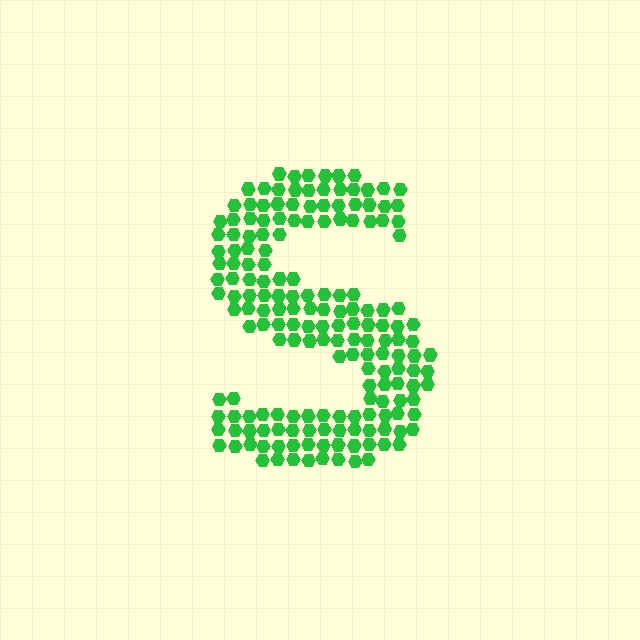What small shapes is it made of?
It is made of small hexagons.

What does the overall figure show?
The overall figure shows the letter S.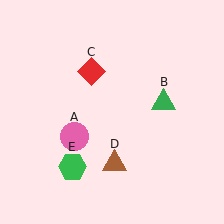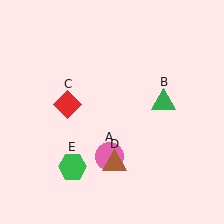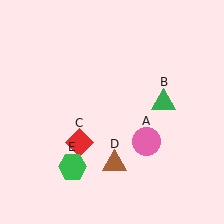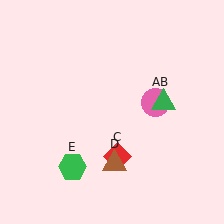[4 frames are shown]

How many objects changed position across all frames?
2 objects changed position: pink circle (object A), red diamond (object C).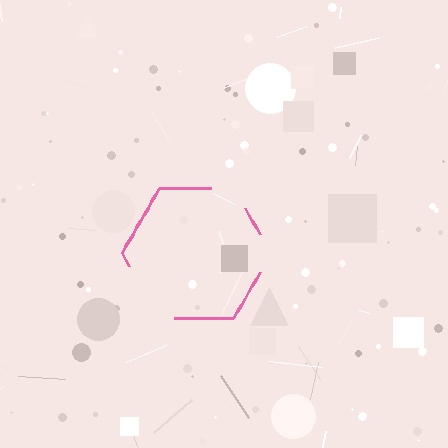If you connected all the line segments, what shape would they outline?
They would outline a hexagon.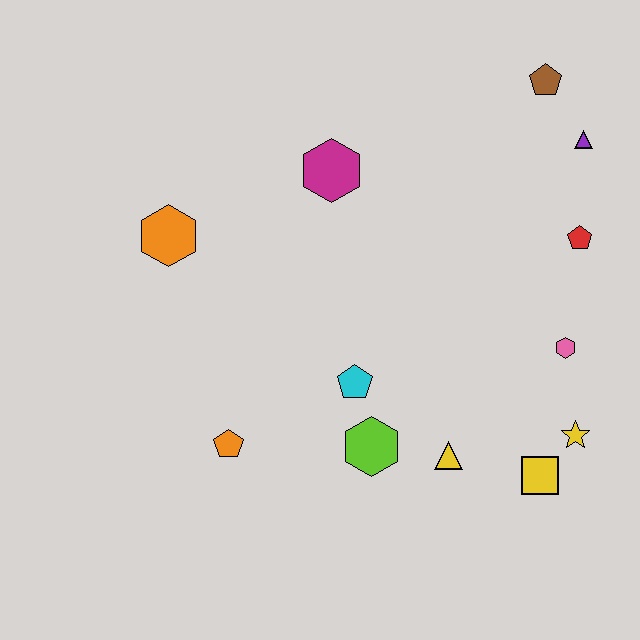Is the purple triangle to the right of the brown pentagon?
Yes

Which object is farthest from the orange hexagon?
The yellow star is farthest from the orange hexagon.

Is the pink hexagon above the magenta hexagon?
No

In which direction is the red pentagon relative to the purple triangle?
The red pentagon is below the purple triangle.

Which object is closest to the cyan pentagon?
The lime hexagon is closest to the cyan pentagon.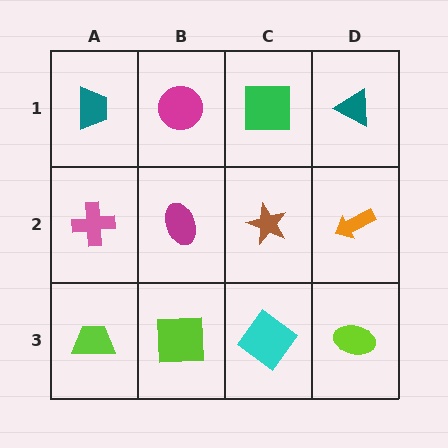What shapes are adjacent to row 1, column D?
An orange arrow (row 2, column D), a green square (row 1, column C).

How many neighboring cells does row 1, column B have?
3.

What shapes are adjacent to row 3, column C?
A brown star (row 2, column C), a lime square (row 3, column B), a lime ellipse (row 3, column D).